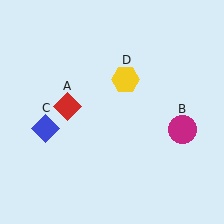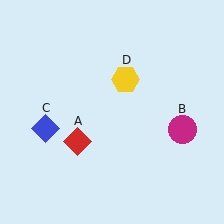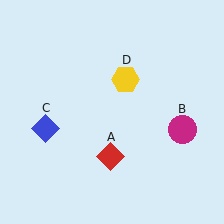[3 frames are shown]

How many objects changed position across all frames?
1 object changed position: red diamond (object A).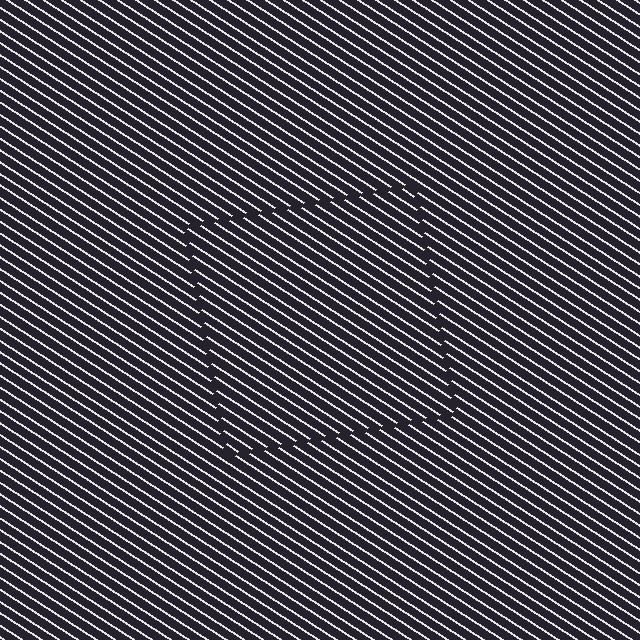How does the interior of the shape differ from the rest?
The interior of the shape contains the same grating, shifted by half a period — the contour is defined by the phase discontinuity where line-ends from the inner and outer gratings abut.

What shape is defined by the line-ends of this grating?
An illusory square. The interior of the shape contains the same grating, shifted by half a period — the contour is defined by the phase discontinuity where line-ends from the inner and outer gratings abut.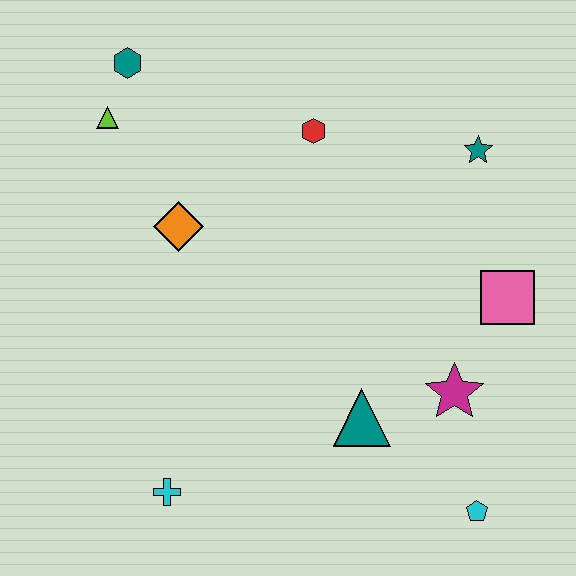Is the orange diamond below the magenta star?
No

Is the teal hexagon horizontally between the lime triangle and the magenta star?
Yes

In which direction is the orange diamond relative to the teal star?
The orange diamond is to the left of the teal star.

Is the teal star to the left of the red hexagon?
No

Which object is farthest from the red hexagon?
The cyan pentagon is farthest from the red hexagon.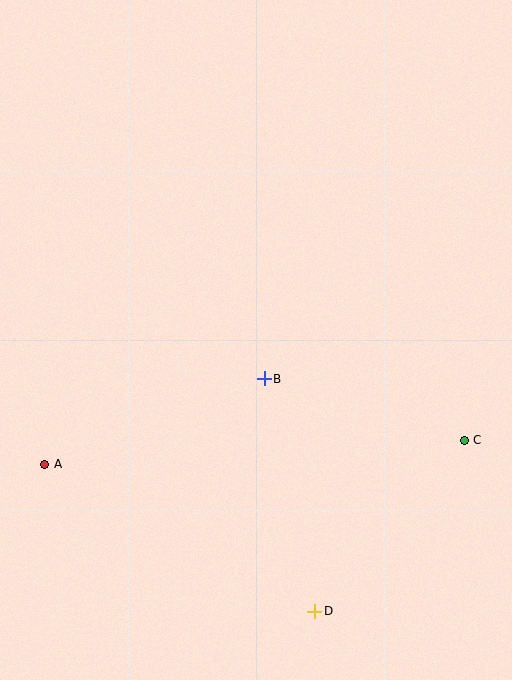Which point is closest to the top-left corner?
Point B is closest to the top-left corner.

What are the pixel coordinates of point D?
Point D is at (315, 611).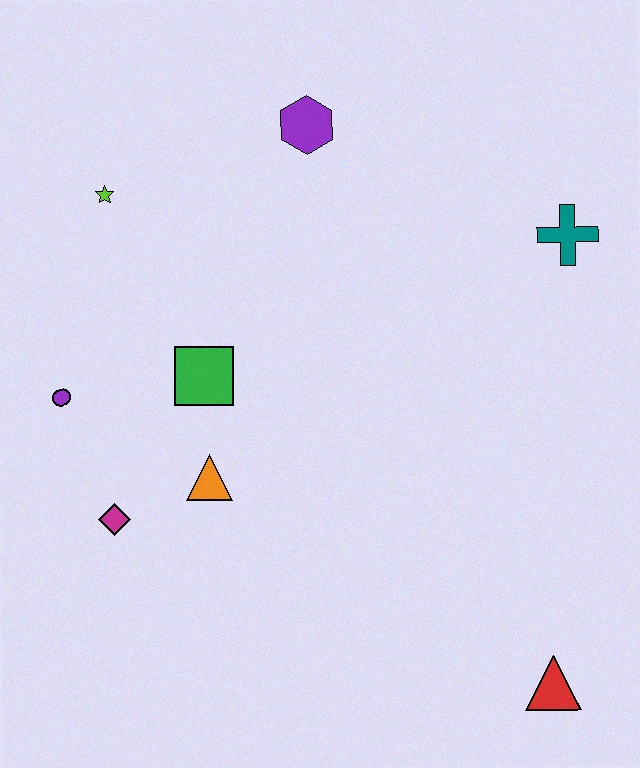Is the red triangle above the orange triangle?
No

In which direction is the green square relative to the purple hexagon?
The green square is below the purple hexagon.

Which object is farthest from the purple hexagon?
The red triangle is farthest from the purple hexagon.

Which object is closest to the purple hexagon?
The lime star is closest to the purple hexagon.